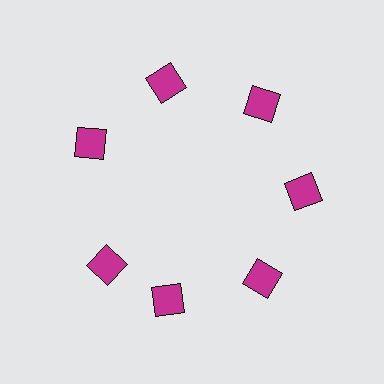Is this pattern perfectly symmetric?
No. The 7 magenta squares are arranged in a ring, but one element near the 8 o'clock position is rotated out of alignment along the ring, breaking the 7-fold rotational symmetry.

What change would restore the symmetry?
The symmetry would be restored by rotating it back into even spacing with its neighbors so that all 7 squares sit at equal angles and equal distance from the center.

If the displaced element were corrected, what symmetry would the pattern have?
It would have 7-fold rotational symmetry — the pattern would map onto itself every 51 degrees.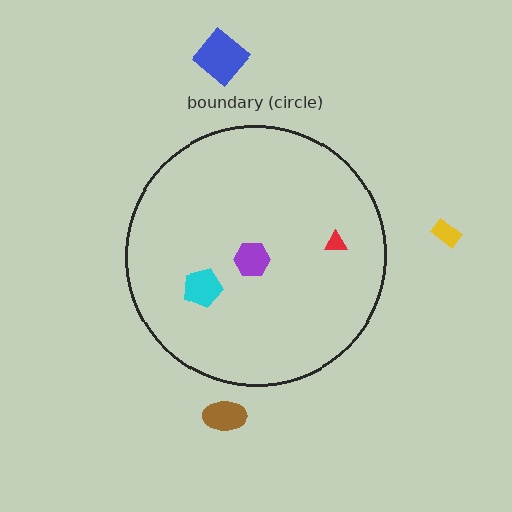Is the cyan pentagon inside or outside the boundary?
Inside.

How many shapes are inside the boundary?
3 inside, 3 outside.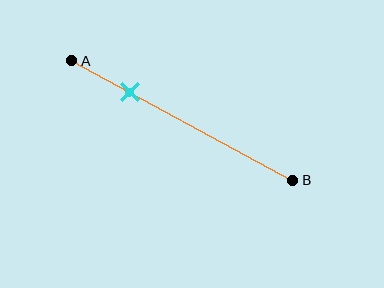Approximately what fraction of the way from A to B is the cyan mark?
The cyan mark is approximately 25% of the way from A to B.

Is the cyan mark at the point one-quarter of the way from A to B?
Yes, the mark is approximately at the one-quarter point.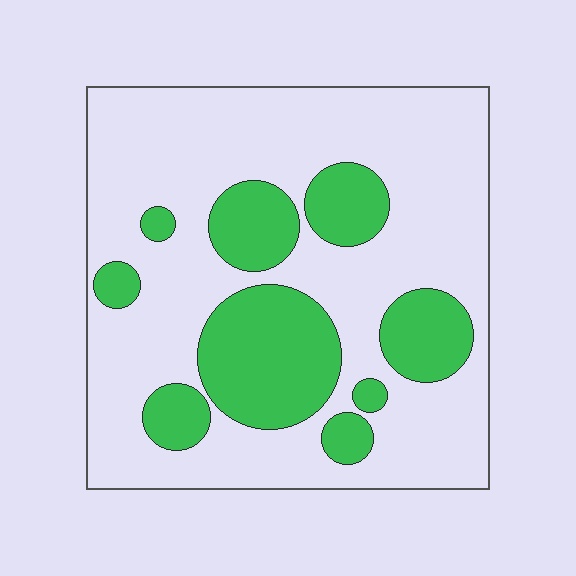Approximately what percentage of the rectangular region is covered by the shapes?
Approximately 30%.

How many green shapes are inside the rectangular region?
9.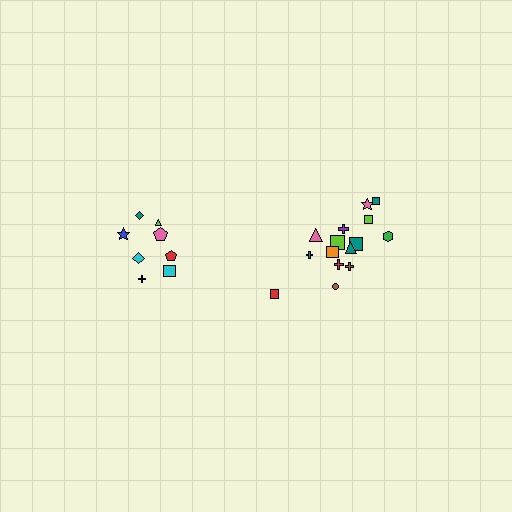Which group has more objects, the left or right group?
The right group.